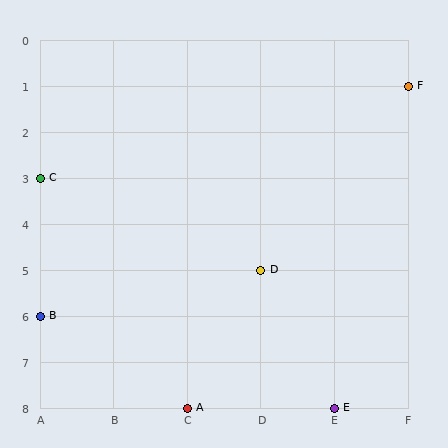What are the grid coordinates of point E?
Point E is at grid coordinates (E, 8).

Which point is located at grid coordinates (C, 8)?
Point A is at (C, 8).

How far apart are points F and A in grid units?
Points F and A are 3 columns and 7 rows apart (about 7.6 grid units diagonally).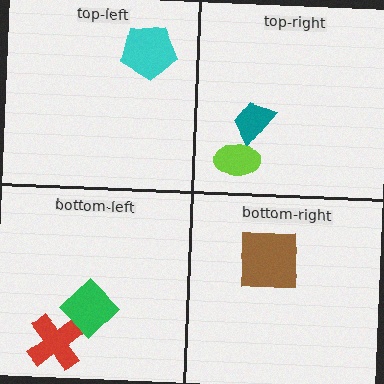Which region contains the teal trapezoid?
The top-right region.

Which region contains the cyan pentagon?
The top-left region.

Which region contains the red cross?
The bottom-left region.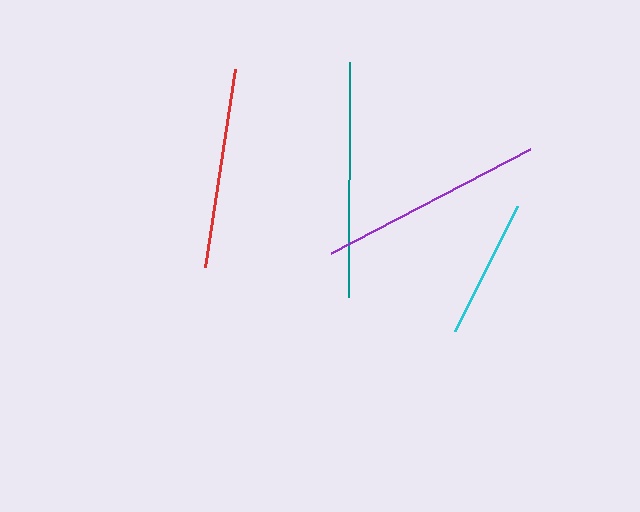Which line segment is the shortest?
The cyan line is the shortest at approximately 140 pixels.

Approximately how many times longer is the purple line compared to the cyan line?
The purple line is approximately 1.6 times the length of the cyan line.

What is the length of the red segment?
The red segment is approximately 201 pixels long.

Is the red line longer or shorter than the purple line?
The purple line is longer than the red line.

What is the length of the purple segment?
The purple segment is approximately 225 pixels long.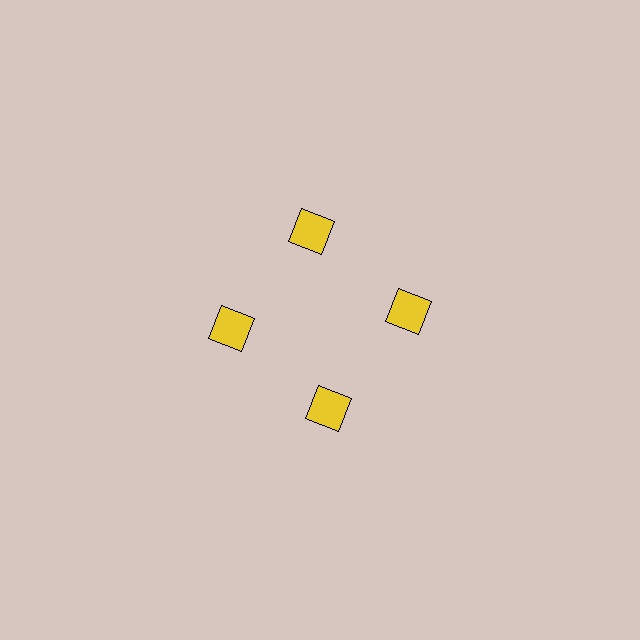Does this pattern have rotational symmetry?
Yes, this pattern has 4-fold rotational symmetry. It looks the same after rotating 90 degrees around the center.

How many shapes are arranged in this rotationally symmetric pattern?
There are 4 shapes, arranged in 4 groups of 1.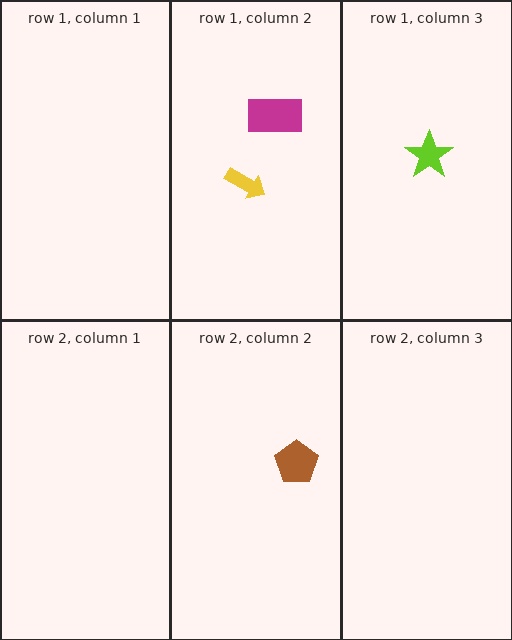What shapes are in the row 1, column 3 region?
The lime star.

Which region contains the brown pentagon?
The row 2, column 2 region.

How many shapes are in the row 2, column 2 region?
1.